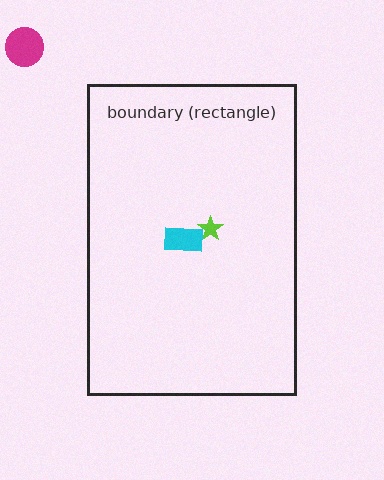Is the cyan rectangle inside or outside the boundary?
Inside.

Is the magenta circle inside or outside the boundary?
Outside.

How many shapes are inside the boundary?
2 inside, 1 outside.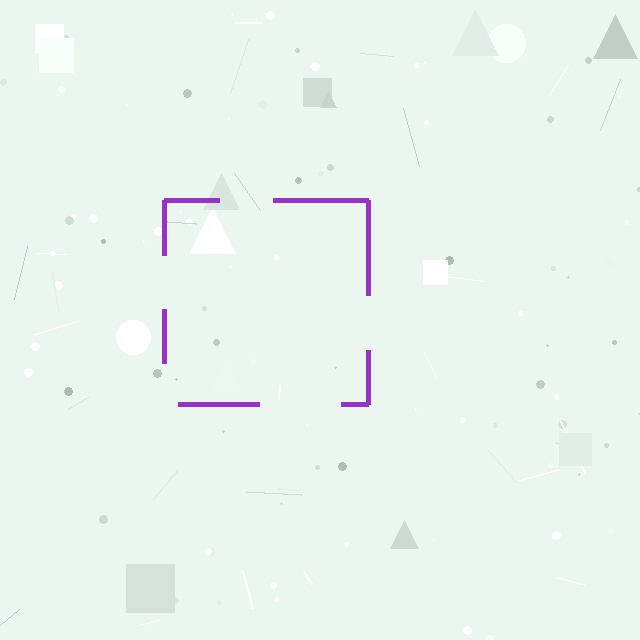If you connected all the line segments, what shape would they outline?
They would outline a square.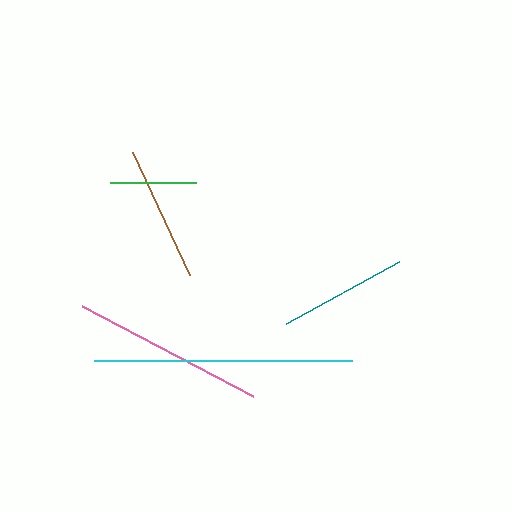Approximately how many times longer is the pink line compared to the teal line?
The pink line is approximately 1.5 times the length of the teal line.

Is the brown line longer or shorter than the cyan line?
The cyan line is longer than the brown line.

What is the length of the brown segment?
The brown segment is approximately 136 pixels long.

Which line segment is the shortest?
The green line is the shortest at approximately 86 pixels.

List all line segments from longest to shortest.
From longest to shortest: cyan, pink, brown, teal, green.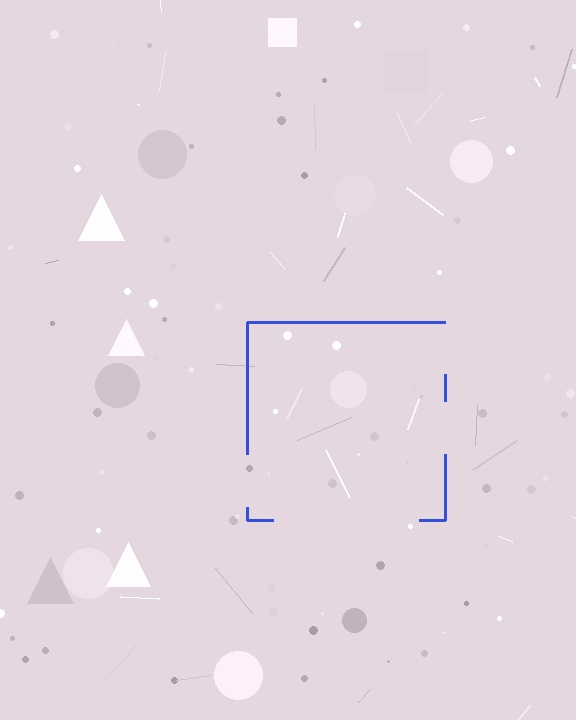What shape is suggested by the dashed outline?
The dashed outline suggests a square.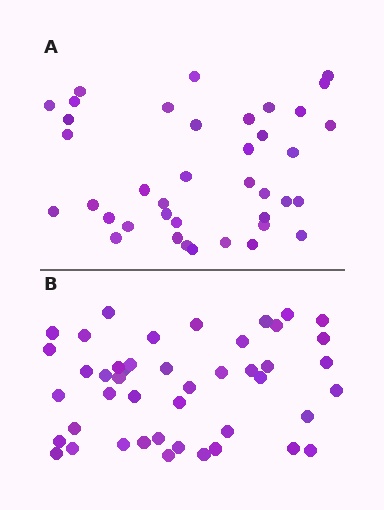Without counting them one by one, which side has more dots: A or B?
Region B (the bottom region) has more dots.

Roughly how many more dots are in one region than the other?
Region B has about 6 more dots than region A.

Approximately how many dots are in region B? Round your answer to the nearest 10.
About 40 dots. (The exact count is 45, which rounds to 40.)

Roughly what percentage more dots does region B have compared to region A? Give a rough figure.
About 15% more.